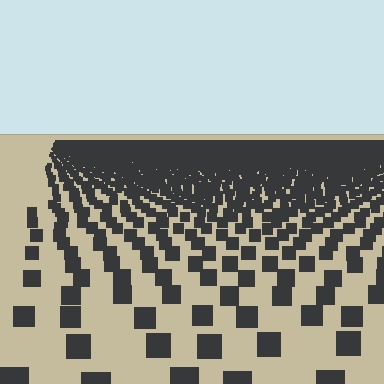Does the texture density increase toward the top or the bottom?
Density increases toward the top.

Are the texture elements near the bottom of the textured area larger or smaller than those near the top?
Larger. Near the bottom, elements are closer to the viewer and appear at a bigger on-screen size.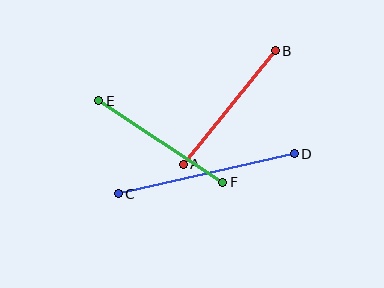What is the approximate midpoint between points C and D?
The midpoint is at approximately (206, 174) pixels.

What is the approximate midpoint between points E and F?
The midpoint is at approximately (161, 142) pixels.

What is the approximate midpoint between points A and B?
The midpoint is at approximately (229, 107) pixels.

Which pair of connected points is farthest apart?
Points C and D are farthest apart.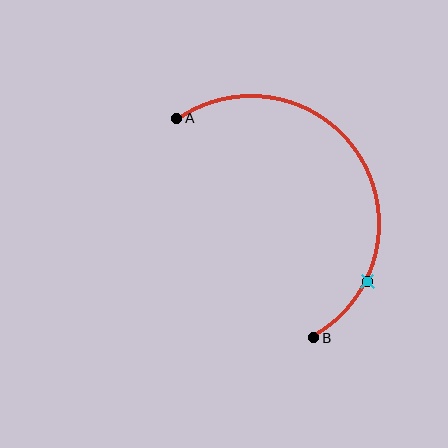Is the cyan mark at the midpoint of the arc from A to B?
No. The cyan mark lies on the arc but is closer to endpoint B. The arc midpoint would be at the point on the curve equidistant along the arc from both A and B.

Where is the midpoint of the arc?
The arc midpoint is the point on the curve farthest from the straight line joining A and B. It sits to the right of that line.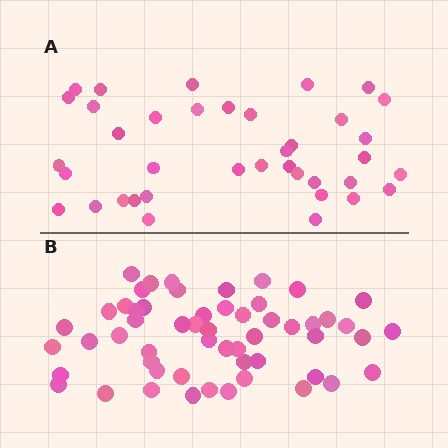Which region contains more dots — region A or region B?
Region B (the bottom region) has more dots.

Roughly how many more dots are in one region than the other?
Region B has approximately 15 more dots than region A.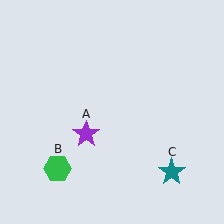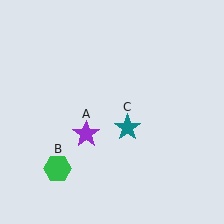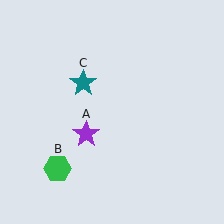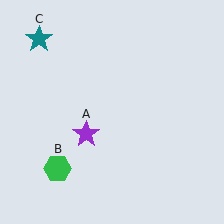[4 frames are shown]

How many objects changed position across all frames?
1 object changed position: teal star (object C).